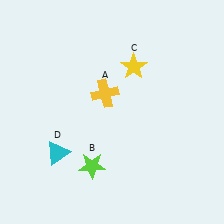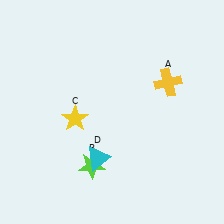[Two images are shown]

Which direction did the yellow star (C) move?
The yellow star (C) moved left.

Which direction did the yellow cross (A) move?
The yellow cross (A) moved right.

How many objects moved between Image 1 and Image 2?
3 objects moved between the two images.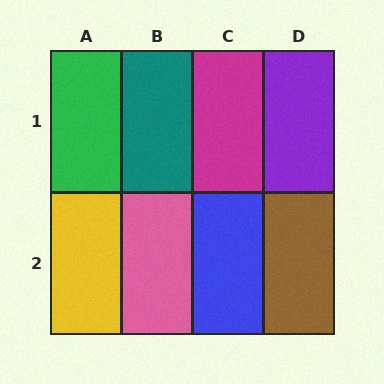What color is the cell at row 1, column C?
Magenta.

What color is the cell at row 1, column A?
Green.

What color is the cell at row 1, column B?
Teal.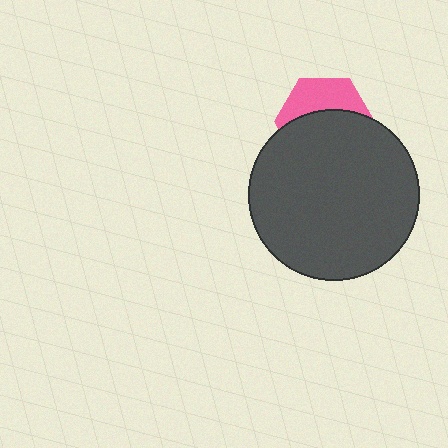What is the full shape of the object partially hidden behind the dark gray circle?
The partially hidden object is a pink hexagon.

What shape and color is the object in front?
The object in front is a dark gray circle.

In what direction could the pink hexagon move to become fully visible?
The pink hexagon could move up. That would shift it out from behind the dark gray circle entirely.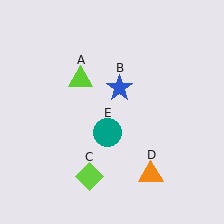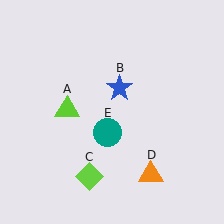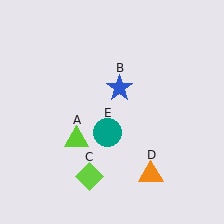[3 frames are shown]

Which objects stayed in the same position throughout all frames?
Blue star (object B) and lime diamond (object C) and orange triangle (object D) and teal circle (object E) remained stationary.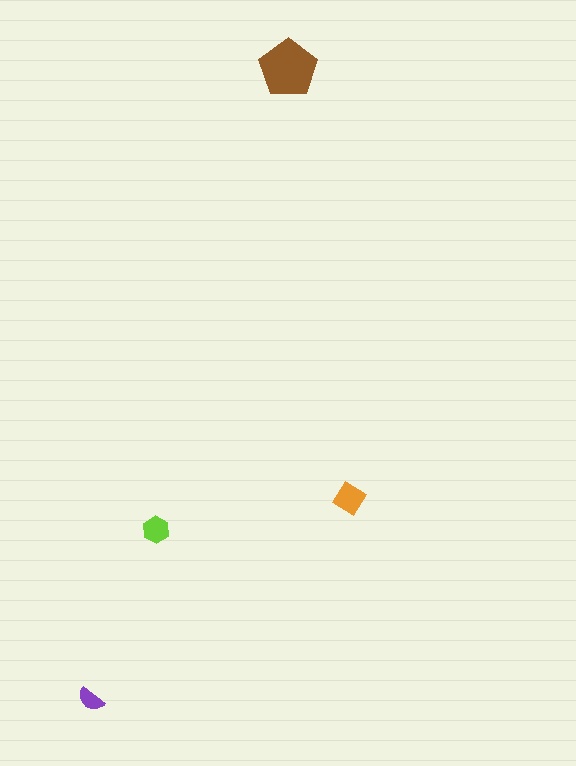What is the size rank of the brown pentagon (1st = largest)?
1st.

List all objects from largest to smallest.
The brown pentagon, the orange diamond, the lime hexagon, the purple semicircle.